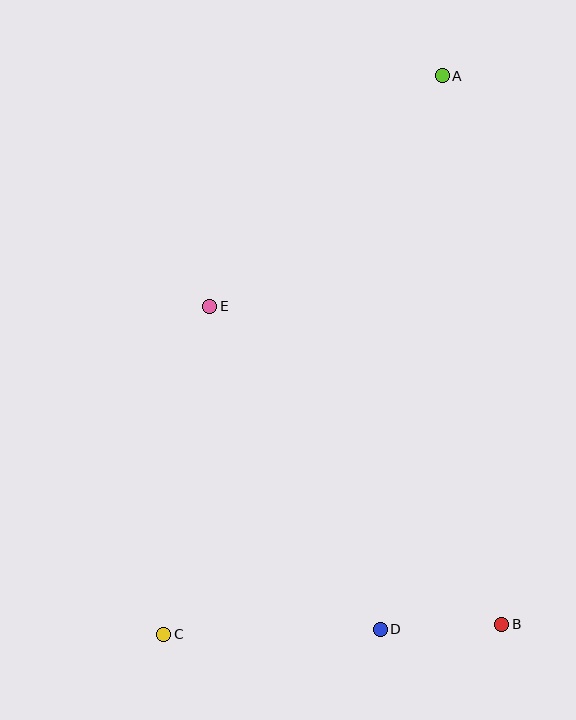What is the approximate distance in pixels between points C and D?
The distance between C and D is approximately 217 pixels.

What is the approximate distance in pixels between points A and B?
The distance between A and B is approximately 552 pixels.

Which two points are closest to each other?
Points B and D are closest to each other.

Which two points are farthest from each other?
Points A and C are farthest from each other.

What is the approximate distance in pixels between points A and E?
The distance between A and E is approximately 327 pixels.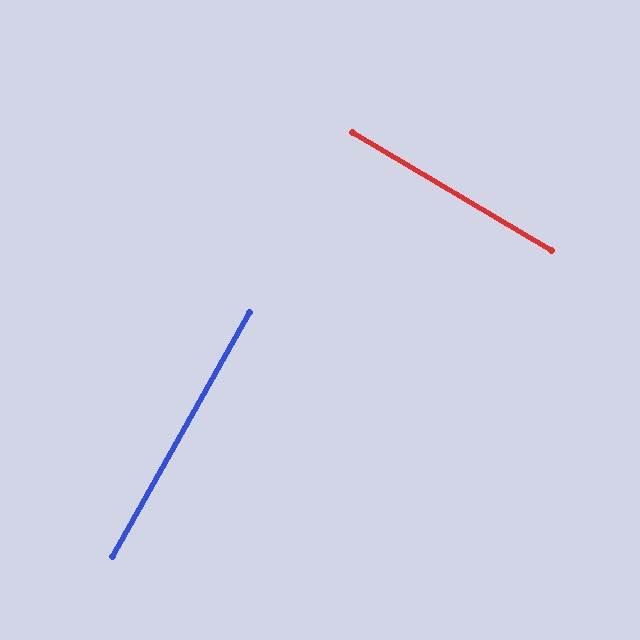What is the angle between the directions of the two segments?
Approximately 88 degrees.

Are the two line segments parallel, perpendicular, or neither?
Perpendicular — they meet at approximately 88°.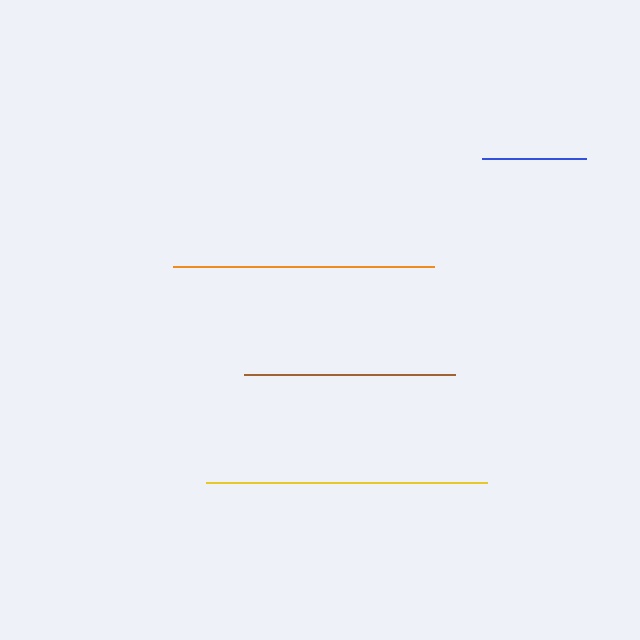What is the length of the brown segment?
The brown segment is approximately 211 pixels long.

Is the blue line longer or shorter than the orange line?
The orange line is longer than the blue line.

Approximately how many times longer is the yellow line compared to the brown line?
The yellow line is approximately 1.3 times the length of the brown line.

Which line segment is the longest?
The yellow line is the longest at approximately 280 pixels.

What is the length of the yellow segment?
The yellow segment is approximately 280 pixels long.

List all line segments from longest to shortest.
From longest to shortest: yellow, orange, brown, blue.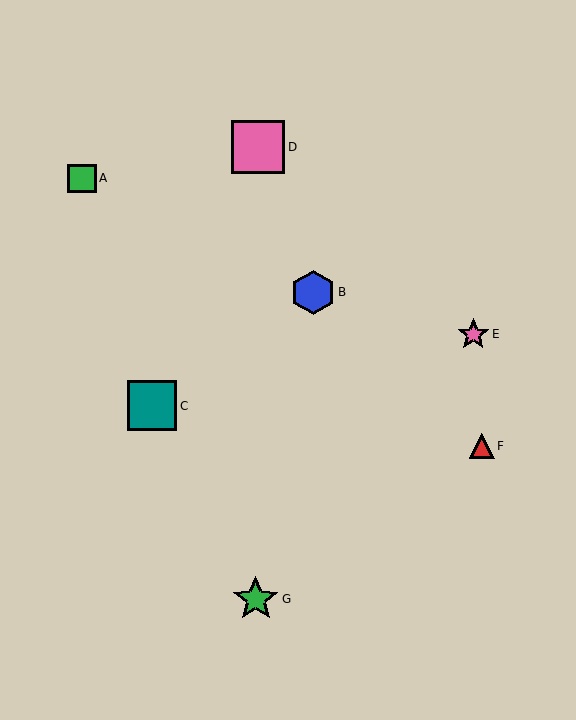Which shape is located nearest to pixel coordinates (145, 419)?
The teal square (labeled C) at (152, 406) is nearest to that location.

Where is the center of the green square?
The center of the green square is at (82, 178).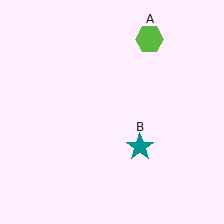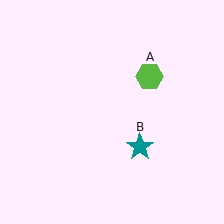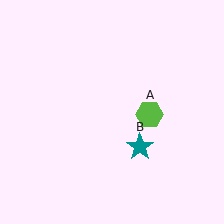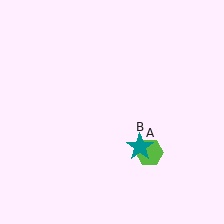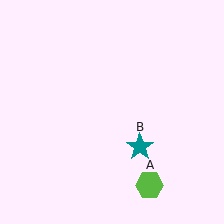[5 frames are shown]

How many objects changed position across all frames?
1 object changed position: lime hexagon (object A).